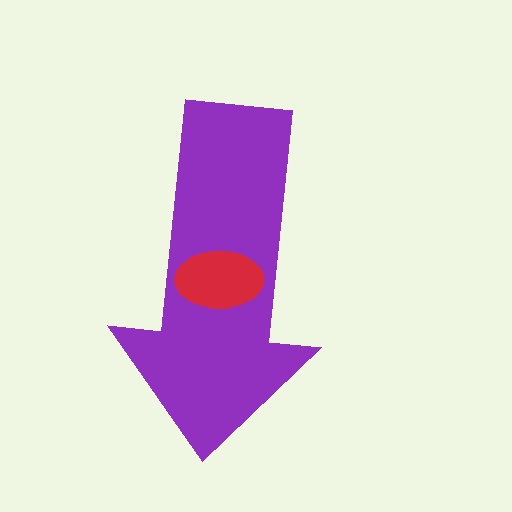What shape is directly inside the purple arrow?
The red ellipse.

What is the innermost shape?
The red ellipse.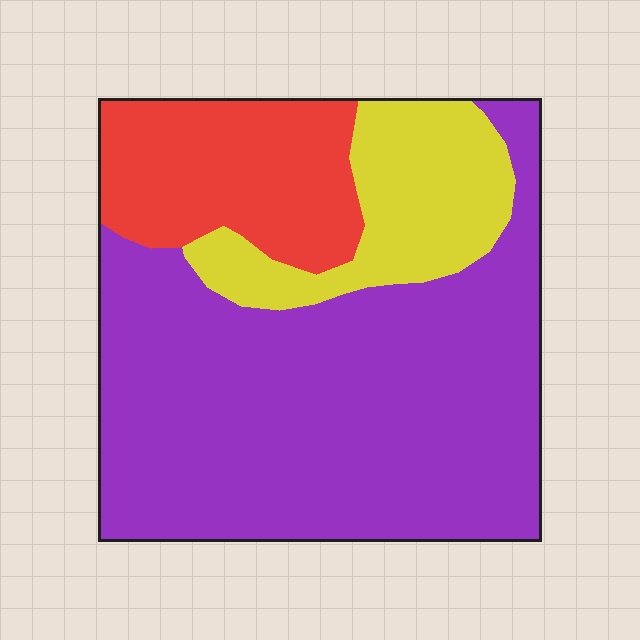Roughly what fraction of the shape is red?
Red covers 20% of the shape.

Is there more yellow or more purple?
Purple.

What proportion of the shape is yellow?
Yellow takes up between a sixth and a third of the shape.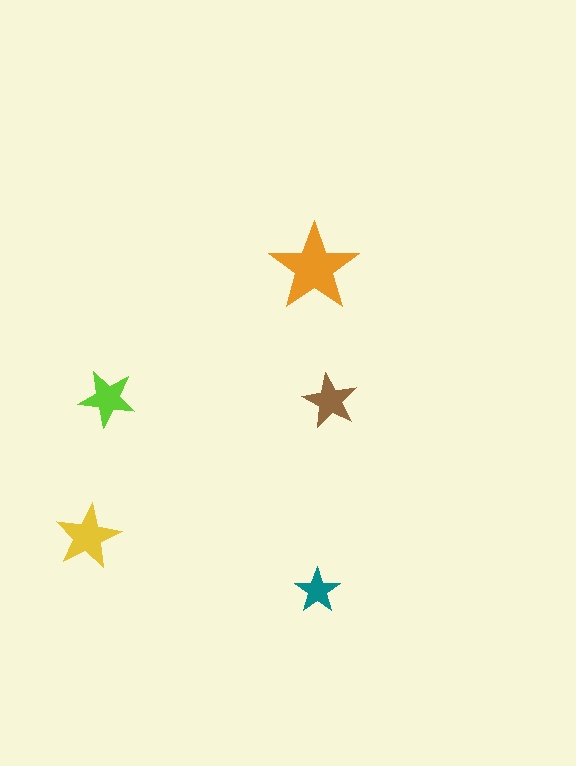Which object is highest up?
The orange star is topmost.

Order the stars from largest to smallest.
the orange one, the yellow one, the lime one, the brown one, the teal one.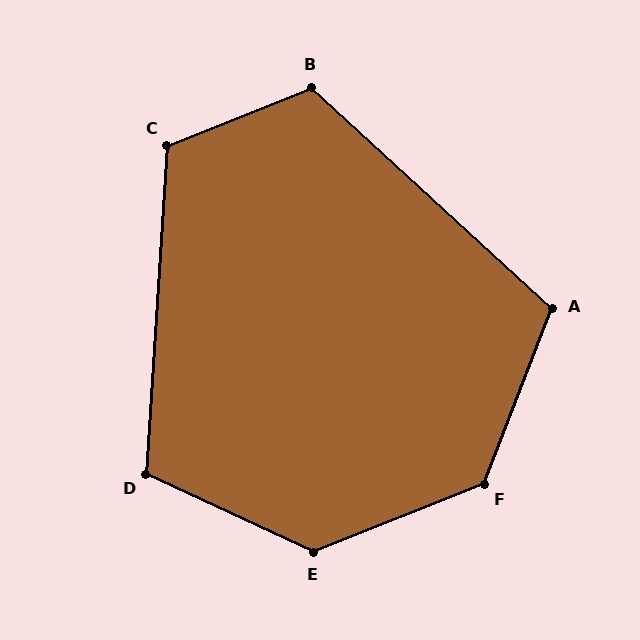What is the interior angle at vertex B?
Approximately 116 degrees (obtuse).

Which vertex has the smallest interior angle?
A, at approximately 111 degrees.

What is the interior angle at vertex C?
Approximately 115 degrees (obtuse).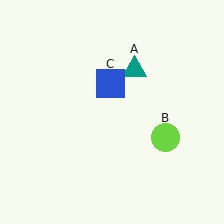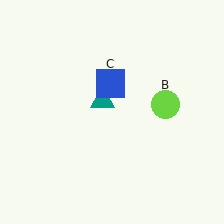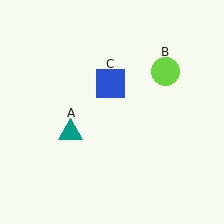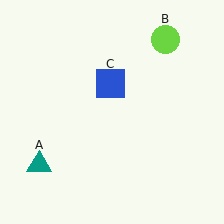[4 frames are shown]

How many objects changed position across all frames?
2 objects changed position: teal triangle (object A), lime circle (object B).